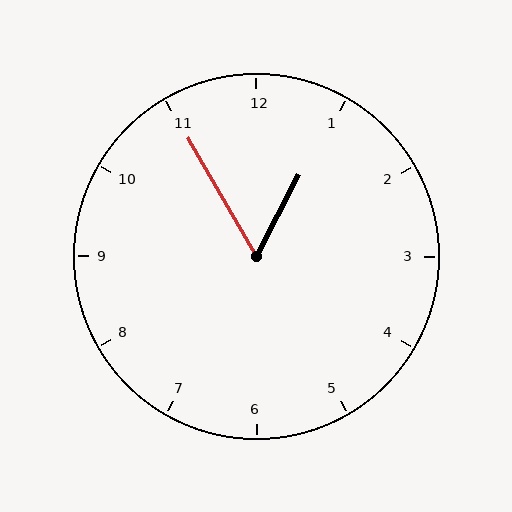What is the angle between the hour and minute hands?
Approximately 58 degrees.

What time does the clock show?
12:55.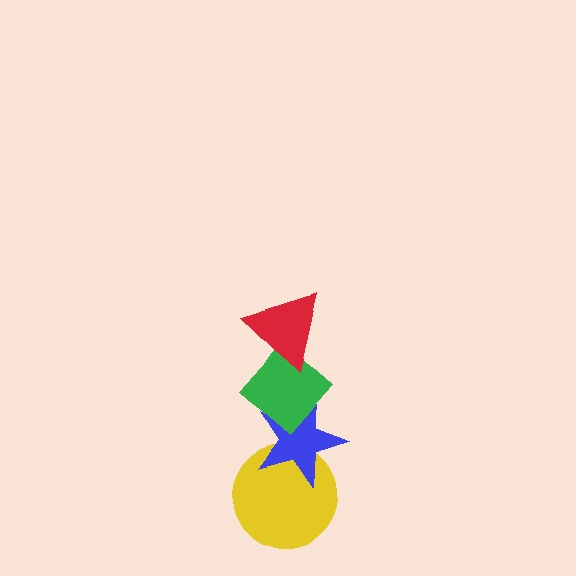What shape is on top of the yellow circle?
The blue star is on top of the yellow circle.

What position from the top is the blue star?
The blue star is 3rd from the top.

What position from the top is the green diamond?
The green diamond is 2nd from the top.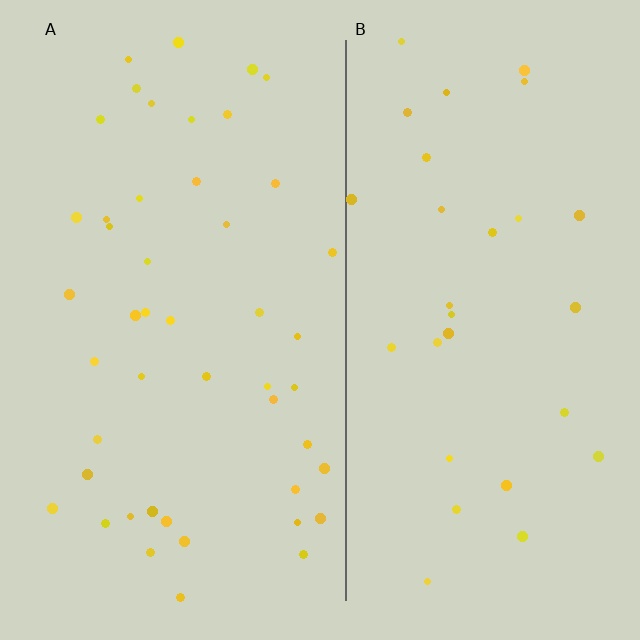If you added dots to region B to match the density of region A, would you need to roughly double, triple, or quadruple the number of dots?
Approximately double.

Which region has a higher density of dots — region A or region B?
A (the left).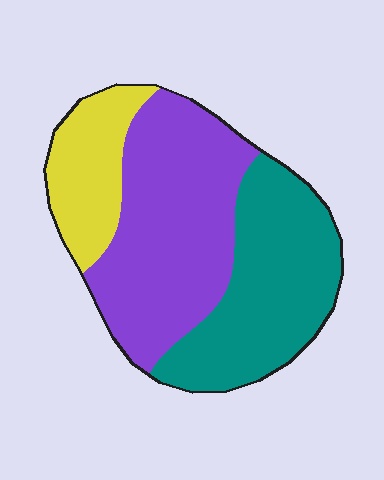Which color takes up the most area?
Purple, at roughly 45%.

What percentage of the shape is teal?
Teal covers 37% of the shape.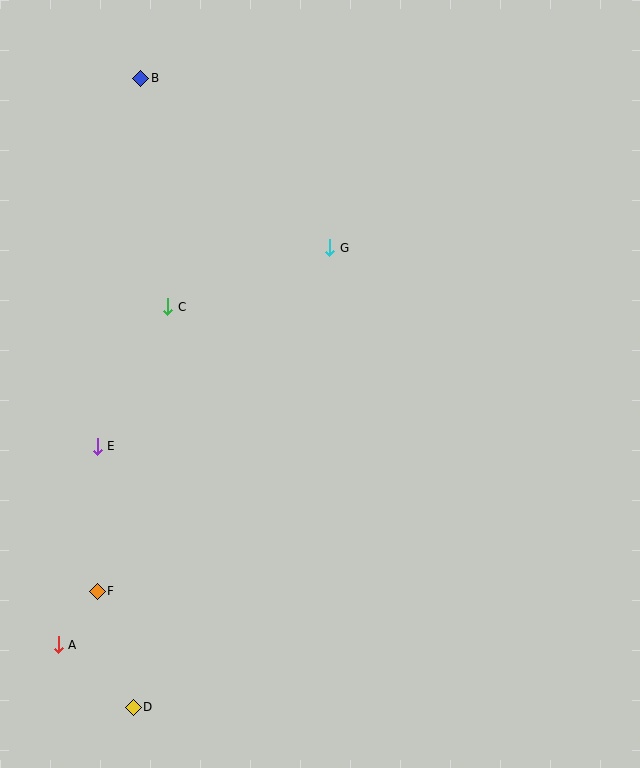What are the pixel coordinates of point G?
Point G is at (330, 248).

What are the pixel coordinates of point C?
Point C is at (168, 307).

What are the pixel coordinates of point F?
Point F is at (97, 591).